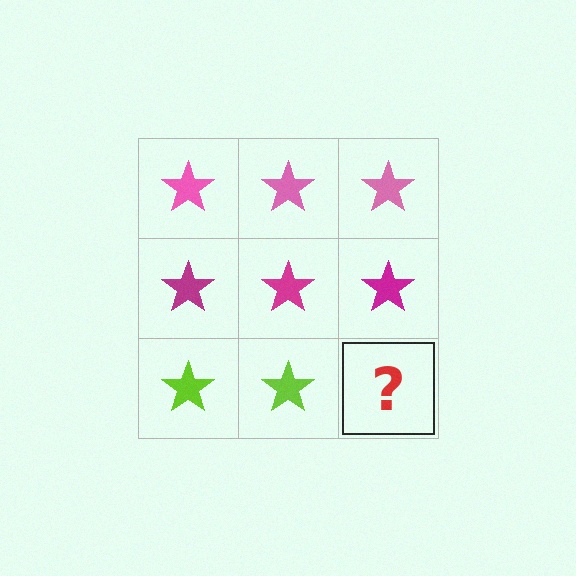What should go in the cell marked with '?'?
The missing cell should contain a lime star.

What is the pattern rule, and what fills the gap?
The rule is that each row has a consistent color. The gap should be filled with a lime star.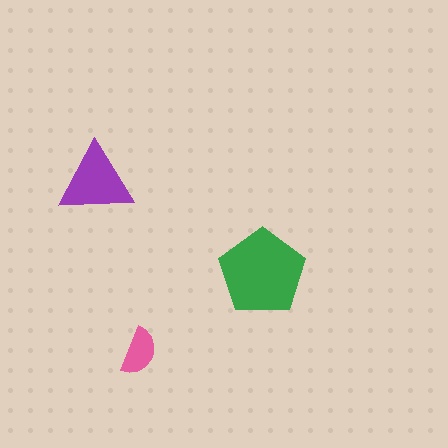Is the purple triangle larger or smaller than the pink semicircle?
Larger.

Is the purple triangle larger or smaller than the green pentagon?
Smaller.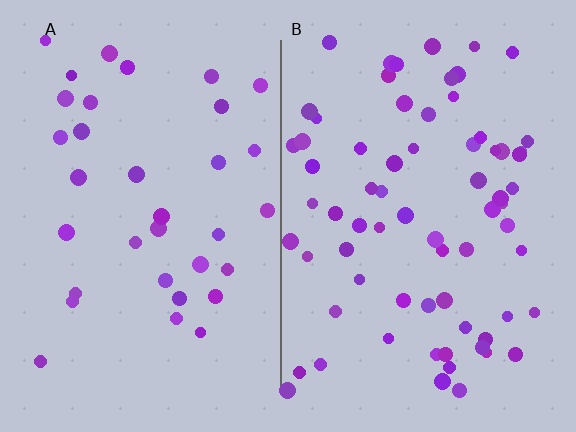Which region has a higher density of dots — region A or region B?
B (the right).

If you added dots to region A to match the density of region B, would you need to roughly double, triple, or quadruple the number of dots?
Approximately double.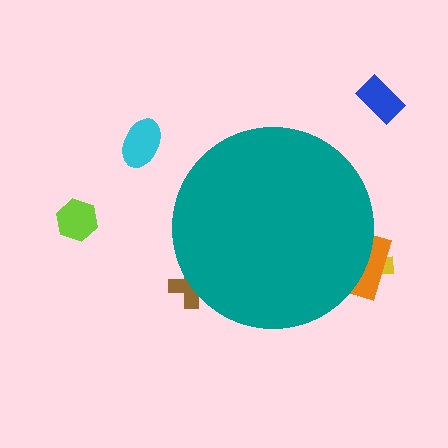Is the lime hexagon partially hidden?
No, the lime hexagon is fully visible.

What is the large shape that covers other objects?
A teal circle.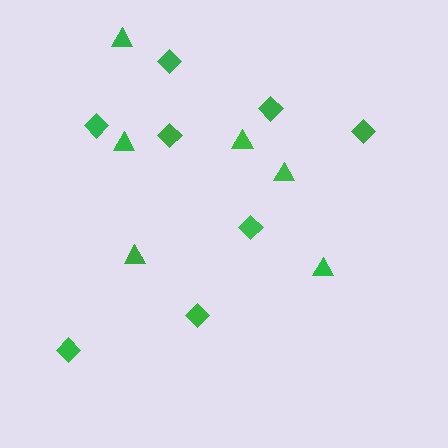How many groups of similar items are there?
There are 2 groups: one group of diamonds (8) and one group of triangles (6).